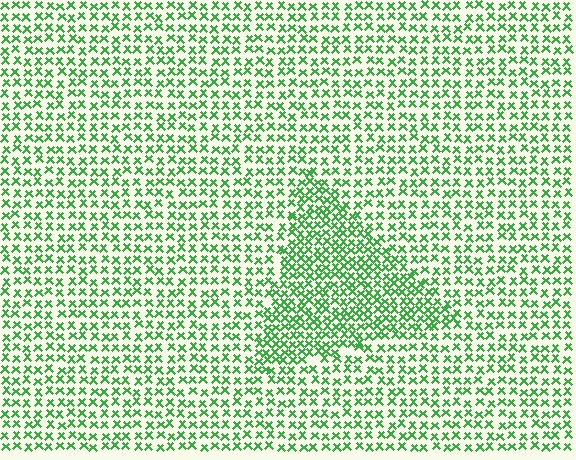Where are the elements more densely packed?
The elements are more densely packed inside the triangle boundary.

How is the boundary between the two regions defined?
The boundary is defined by a change in element density (approximately 1.7x ratio). All elements are the same color, size, and shape.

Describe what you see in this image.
The image contains small green elements arranged at two different densities. A triangle-shaped region is visible where the elements are more densely packed than the surrounding area.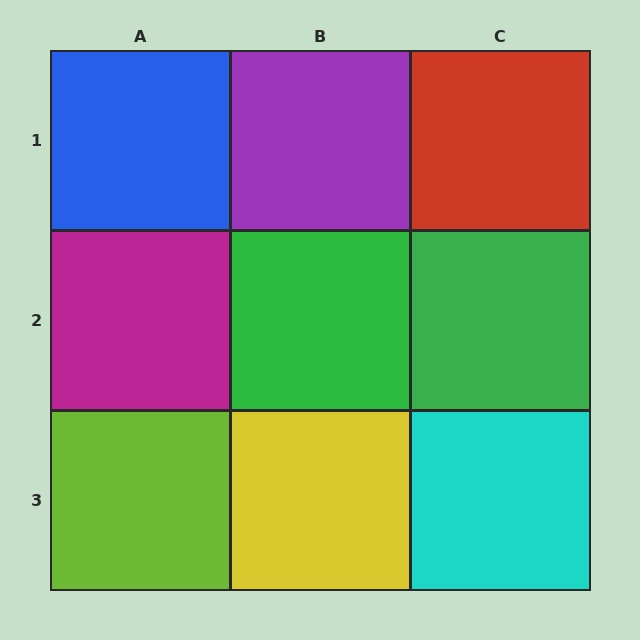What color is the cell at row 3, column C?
Cyan.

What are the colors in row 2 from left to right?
Magenta, green, green.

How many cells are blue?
1 cell is blue.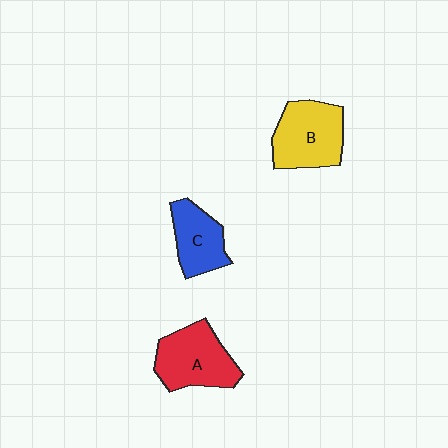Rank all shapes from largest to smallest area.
From largest to smallest: B (yellow), A (red), C (blue).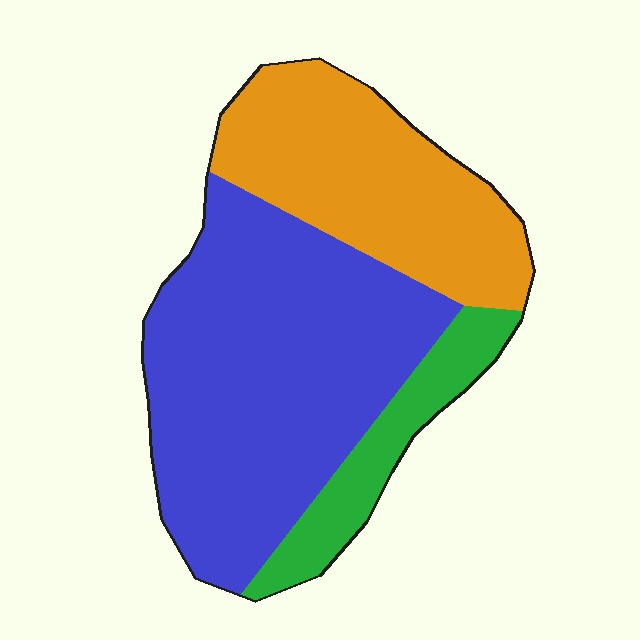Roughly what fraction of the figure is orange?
Orange takes up between a quarter and a half of the figure.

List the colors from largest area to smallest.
From largest to smallest: blue, orange, green.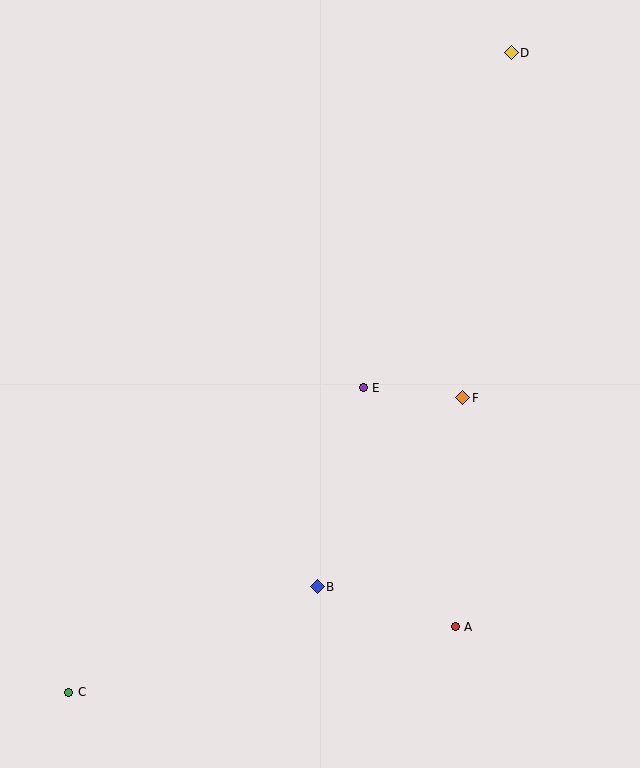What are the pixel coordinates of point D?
Point D is at (511, 53).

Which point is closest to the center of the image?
Point E at (363, 388) is closest to the center.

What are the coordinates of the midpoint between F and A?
The midpoint between F and A is at (459, 512).